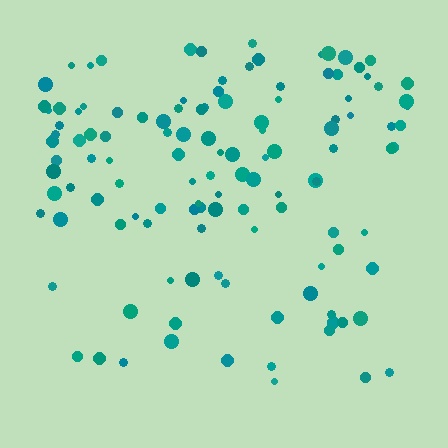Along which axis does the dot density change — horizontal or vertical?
Vertical.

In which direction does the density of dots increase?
From bottom to top, with the top side densest.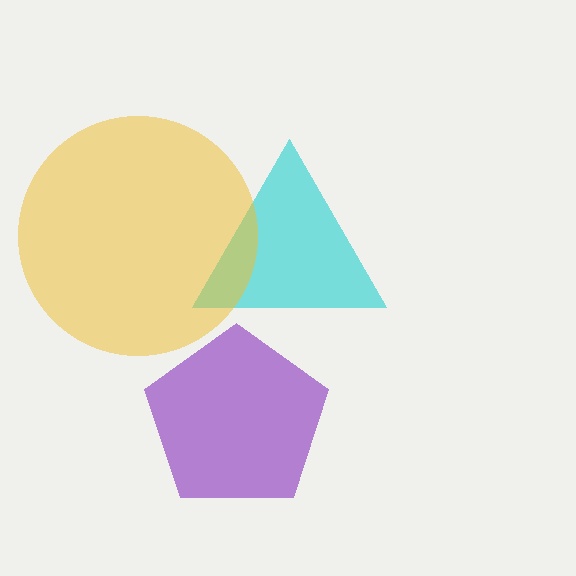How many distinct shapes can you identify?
There are 3 distinct shapes: a purple pentagon, a cyan triangle, a yellow circle.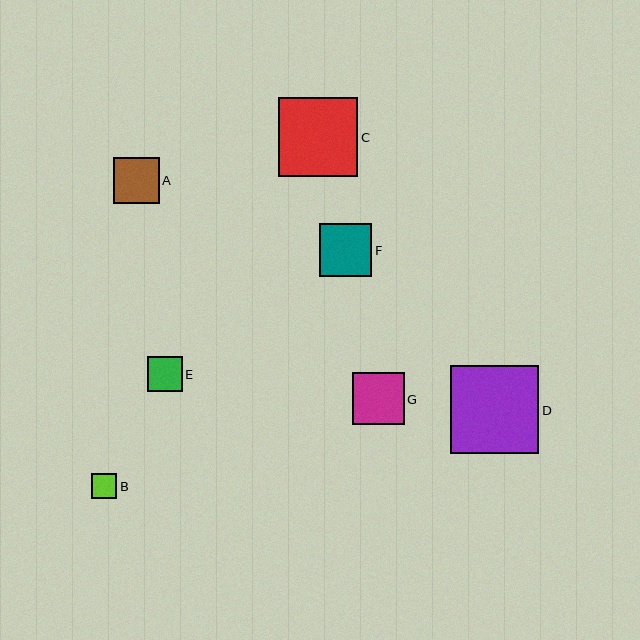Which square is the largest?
Square D is the largest with a size of approximately 89 pixels.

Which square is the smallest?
Square B is the smallest with a size of approximately 25 pixels.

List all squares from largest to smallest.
From largest to smallest: D, C, F, G, A, E, B.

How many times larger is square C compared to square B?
Square C is approximately 3.2 times the size of square B.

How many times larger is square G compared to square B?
Square G is approximately 2.1 times the size of square B.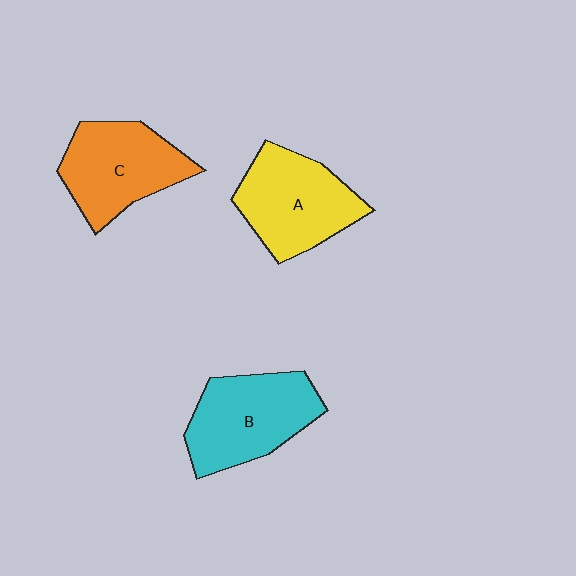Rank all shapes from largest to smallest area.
From largest to smallest: B (cyan), A (yellow), C (orange).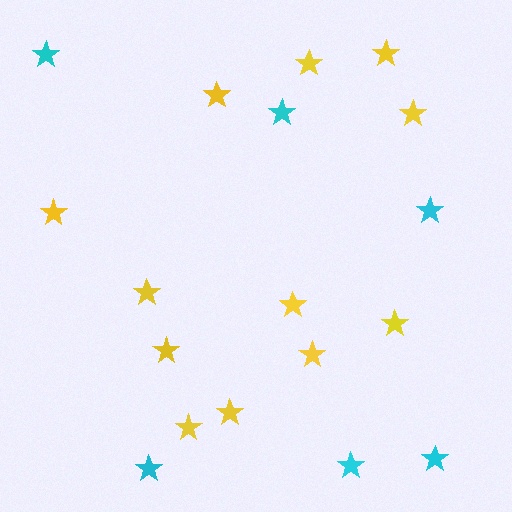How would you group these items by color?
There are 2 groups: one group of yellow stars (12) and one group of cyan stars (6).